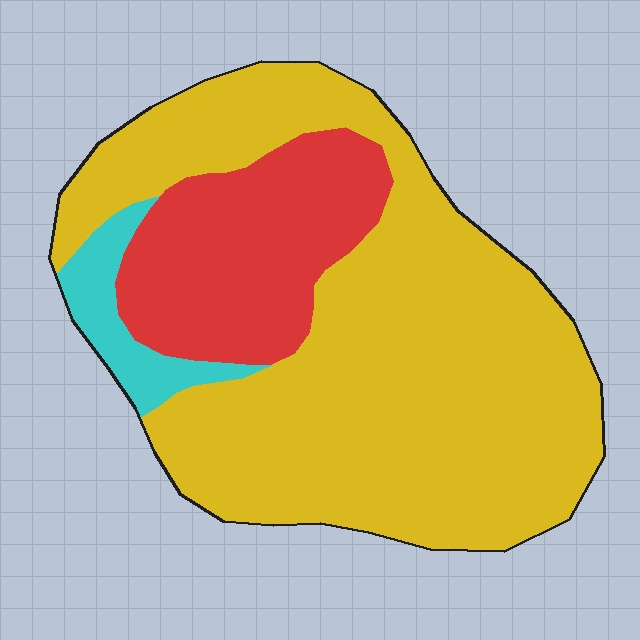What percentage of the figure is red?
Red covers 23% of the figure.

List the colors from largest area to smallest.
From largest to smallest: yellow, red, cyan.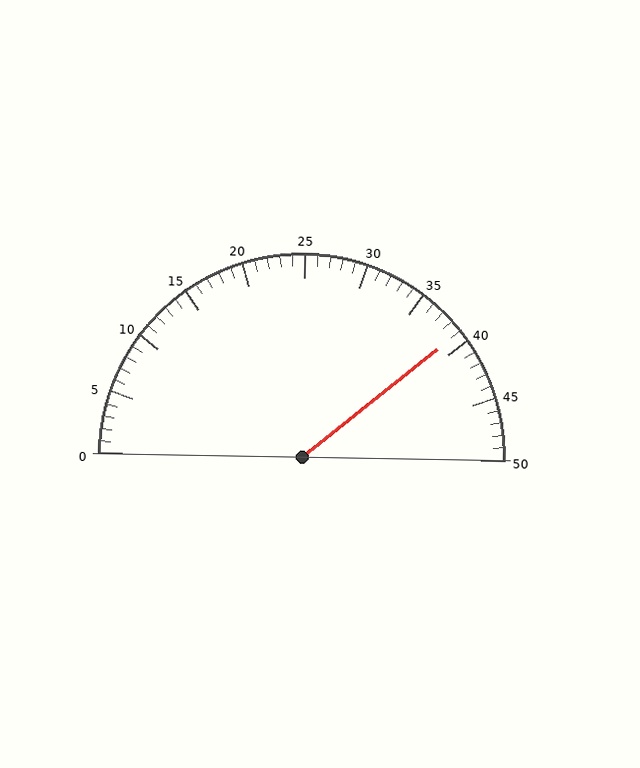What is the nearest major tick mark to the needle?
The nearest major tick mark is 40.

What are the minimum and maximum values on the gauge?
The gauge ranges from 0 to 50.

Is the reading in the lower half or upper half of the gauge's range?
The reading is in the upper half of the range (0 to 50).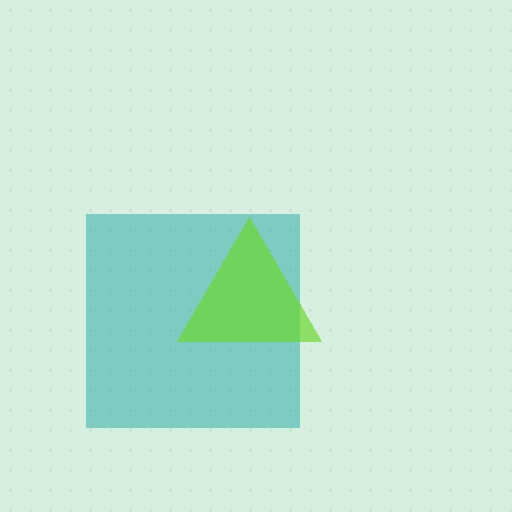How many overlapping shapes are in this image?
There are 2 overlapping shapes in the image.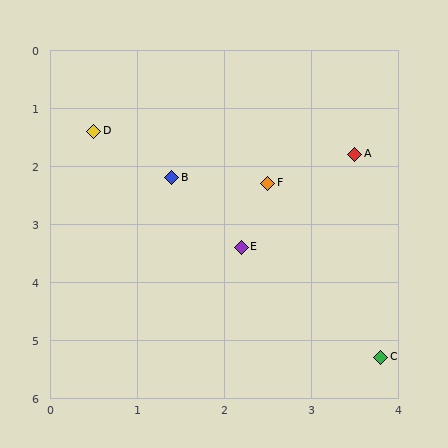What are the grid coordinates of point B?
Point B is at approximately (1.4, 2.2).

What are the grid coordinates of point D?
Point D is at approximately (0.5, 1.4).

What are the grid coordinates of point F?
Point F is at approximately (2.5, 2.3).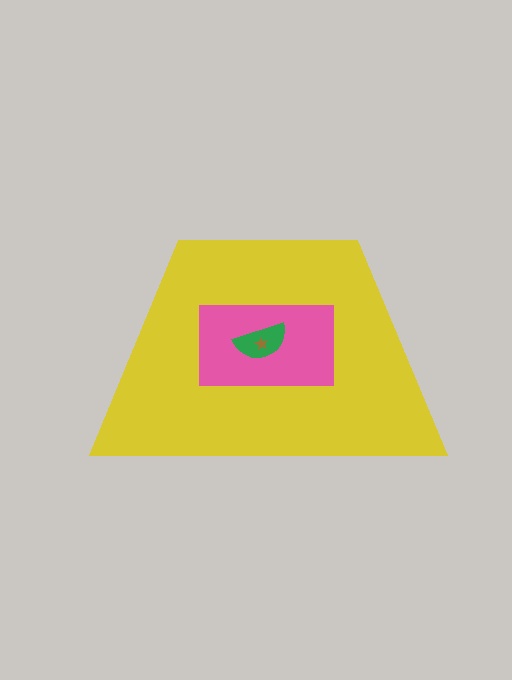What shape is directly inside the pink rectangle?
The green semicircle.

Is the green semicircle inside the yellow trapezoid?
Yes.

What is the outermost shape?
The yellow trapezoid.